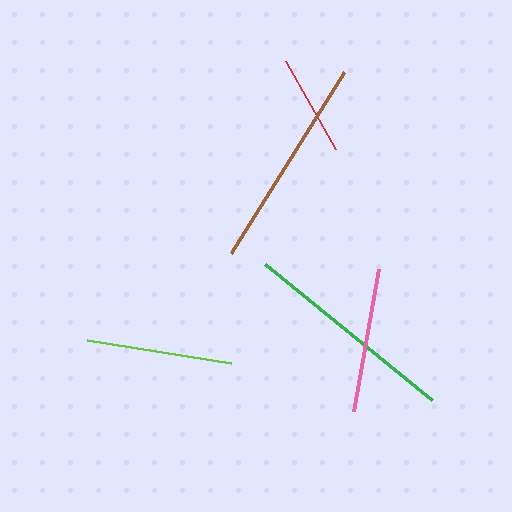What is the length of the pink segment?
The pink segment is approximately 143 pixels long.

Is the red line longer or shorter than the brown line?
The brown line is longer than the red line.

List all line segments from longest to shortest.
From longest to shortest: green, brown, lime, pink, red.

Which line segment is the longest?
The green line is the longest at approximately 216 pixels.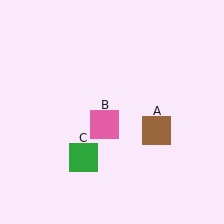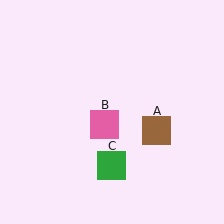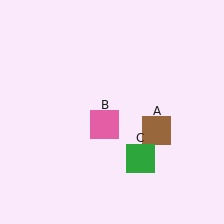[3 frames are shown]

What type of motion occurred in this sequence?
The green square (object C) rotated counterclockwise around the center of the scene.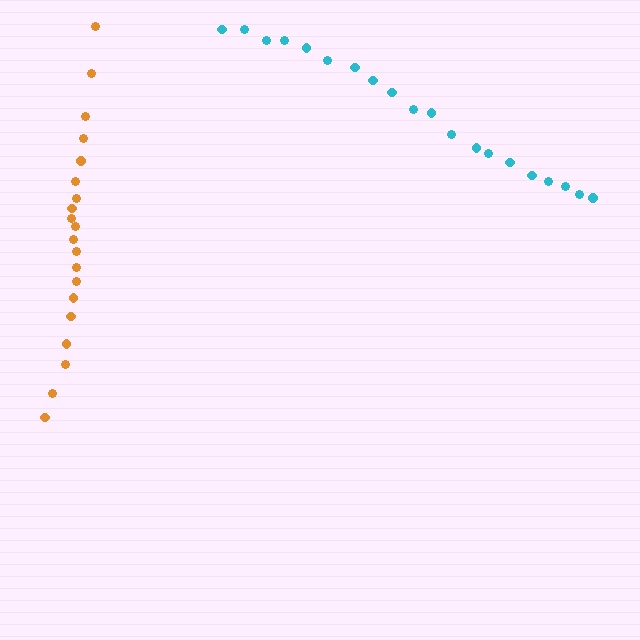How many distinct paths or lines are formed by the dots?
There are 2 distinct paths.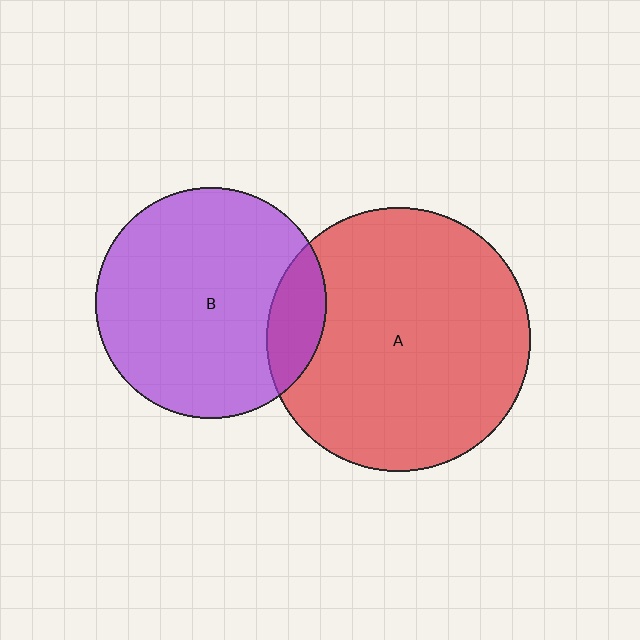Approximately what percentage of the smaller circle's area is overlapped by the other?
Approximately 15%.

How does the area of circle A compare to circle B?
Approximately 1.3 times.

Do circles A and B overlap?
Yes.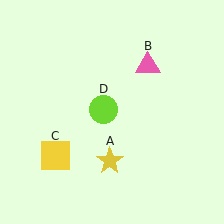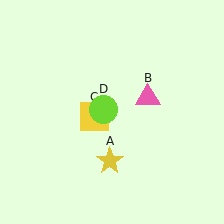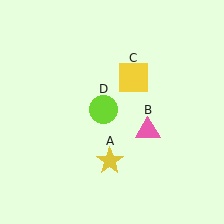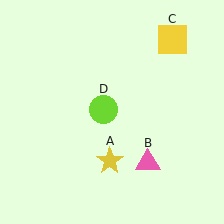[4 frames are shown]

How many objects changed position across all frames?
2 objects changed position: pink triangle (object B), yellow square (object C).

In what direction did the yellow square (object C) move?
The yellow square (object C) moved up and to the right.